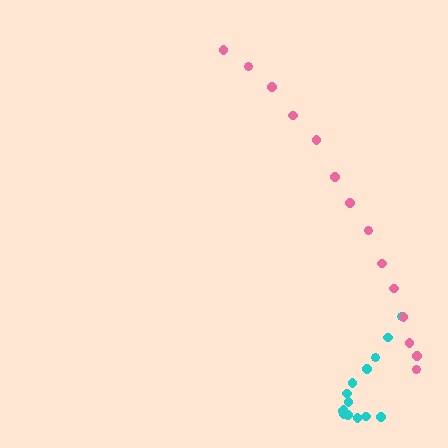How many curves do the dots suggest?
There are 2 distinct paths.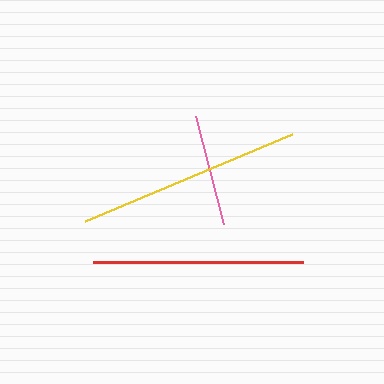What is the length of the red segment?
The red segment is approximately 211 pixels long.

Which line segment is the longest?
The yellow line is the longest at approximately 225 pixels.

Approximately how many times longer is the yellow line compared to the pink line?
The yellow line is approximately 2.0 times the length of the pink line.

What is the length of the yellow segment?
The yellow segment is approximately 225 pixels long.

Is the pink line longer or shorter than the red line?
The red line is longer than the pink line.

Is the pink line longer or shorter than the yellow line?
The yellow line is longer than the pink line.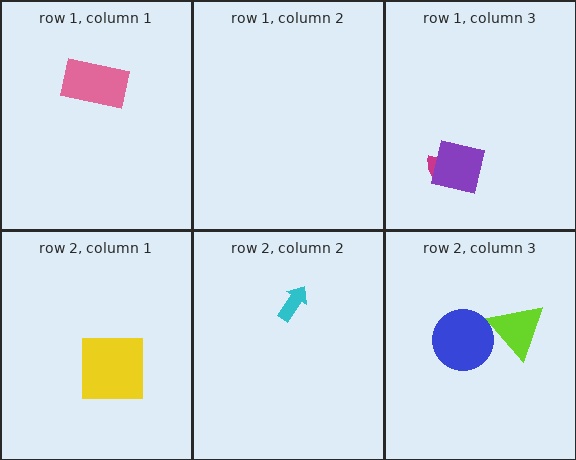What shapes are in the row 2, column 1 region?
The yellow square.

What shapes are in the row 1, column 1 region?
The pink rectangle.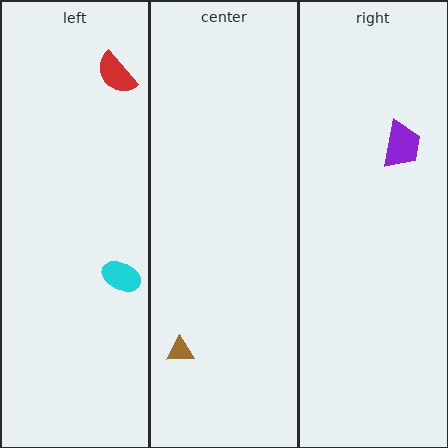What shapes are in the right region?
The purple trapezoid.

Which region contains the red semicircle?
The left region.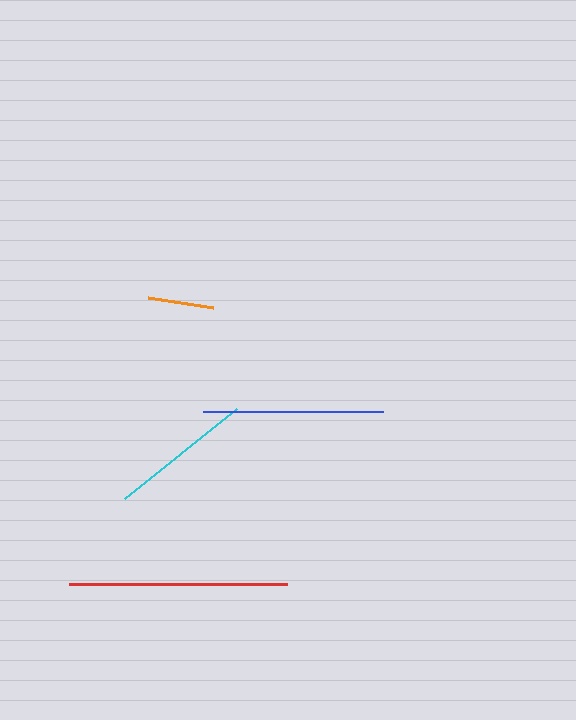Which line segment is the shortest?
The orange line is the shortest at approximately 67 pixels.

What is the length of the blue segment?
The blue segment is approximately 179 pixels long.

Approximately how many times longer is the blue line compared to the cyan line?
The blue line is approximately 1.2 times the length of the cyan line.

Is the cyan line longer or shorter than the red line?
The red line is longer than the cyan line.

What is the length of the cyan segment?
The cyan segment is approximately 144 pixels long.